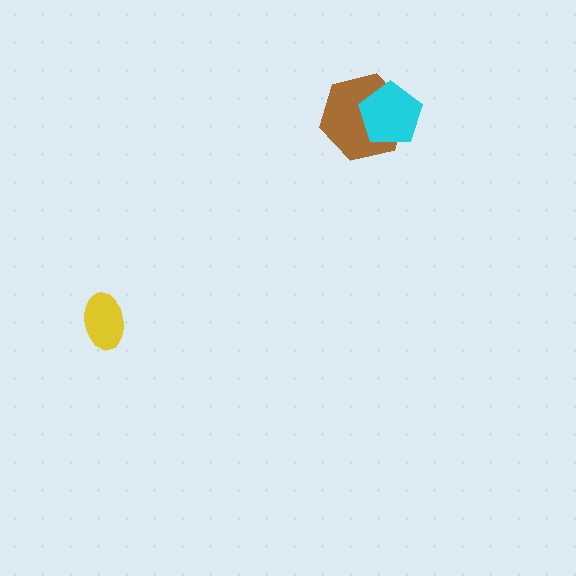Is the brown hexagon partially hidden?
Yes, it is partially covered by another shape.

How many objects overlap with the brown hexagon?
1 object overlaps with the brown hexagon.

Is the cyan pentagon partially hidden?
No, no other shape covers it.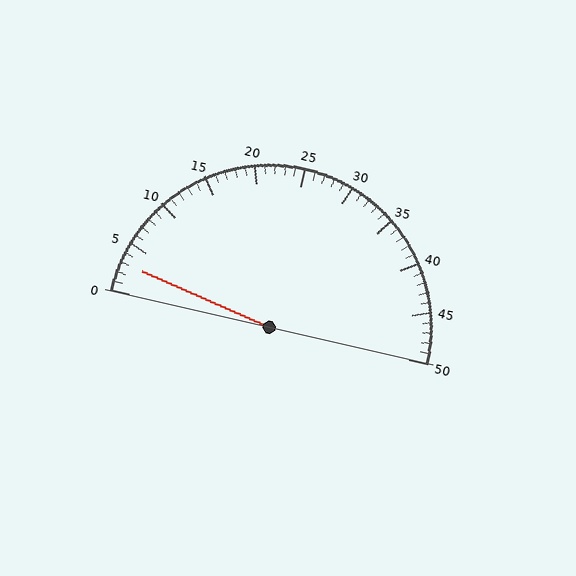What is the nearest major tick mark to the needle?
The nearest major tick mark is 5.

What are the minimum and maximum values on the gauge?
The gauge ranges from 0 to 50.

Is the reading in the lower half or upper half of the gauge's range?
The reading is in the lower half of the range (0 to 50).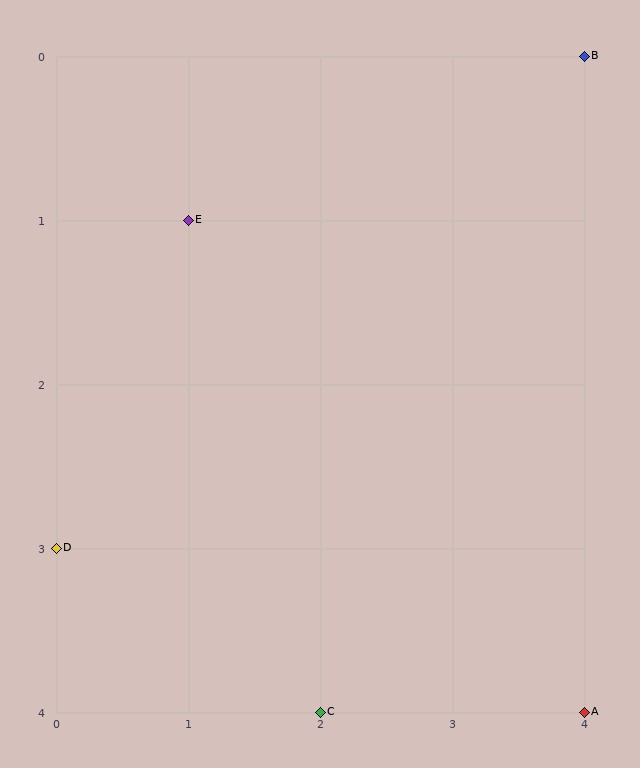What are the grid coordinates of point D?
Point D is at grid coordinates (0, 3).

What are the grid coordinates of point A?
Point A is at grid coordinates (4, 4).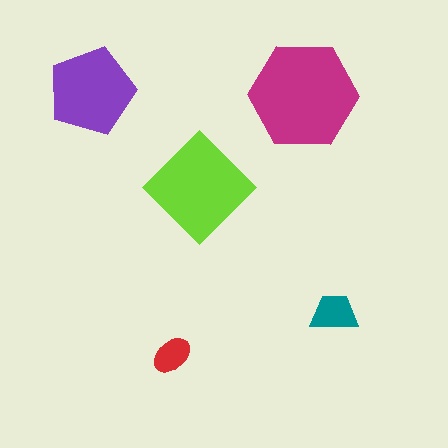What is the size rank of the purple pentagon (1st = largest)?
3rd.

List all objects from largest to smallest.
The magenta hexagon, the lime diamond, the purple pentagon, the teal trapezoid, the red ellipse.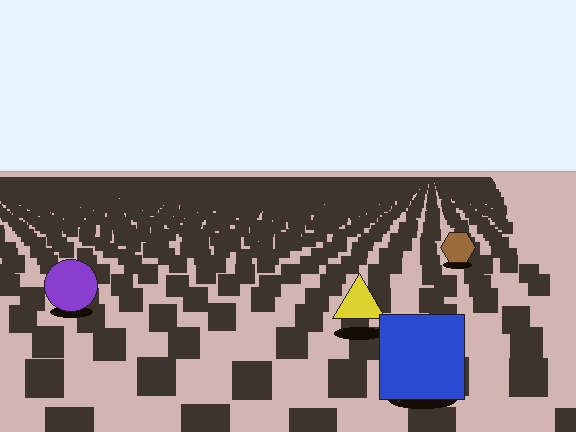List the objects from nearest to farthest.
From nearest to farthest: the blue square, the yellow triangle, the purple circle, the brown hexagon.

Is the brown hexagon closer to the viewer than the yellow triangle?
No. The yellow triangle is closer — you can tell from the texture gradient: the ground texture is coarser near it.